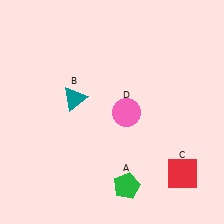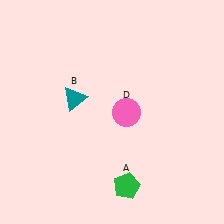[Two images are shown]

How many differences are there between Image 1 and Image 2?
There is 1 difference between the two images.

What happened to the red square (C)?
The red square (C) was removed in Image 2. It was in the bottom-right area of Image 1.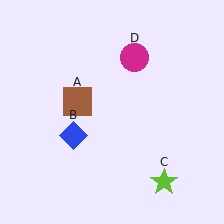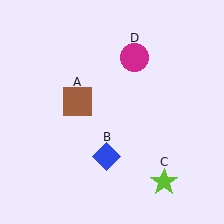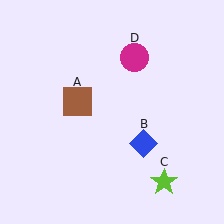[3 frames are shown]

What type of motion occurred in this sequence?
The blue diamond (object B) rotated counterclockwise around the center of the scene.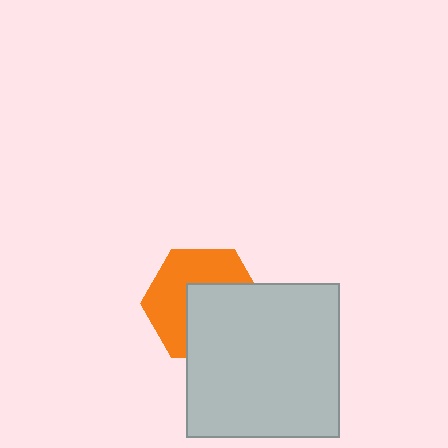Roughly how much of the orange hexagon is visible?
About half of it is visible (roughly 51%).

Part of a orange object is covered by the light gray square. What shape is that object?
It is a hexagon.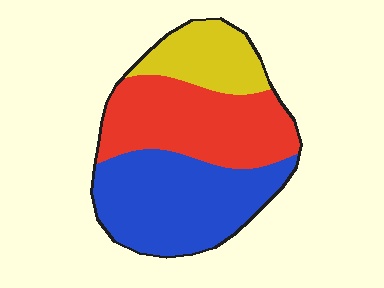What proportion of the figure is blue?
Blue takes up between a quarter and a half of the figure.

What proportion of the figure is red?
Red takes up between a third and a half of the figure.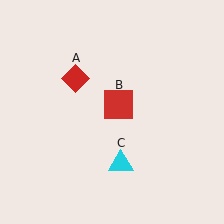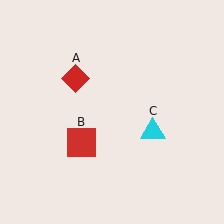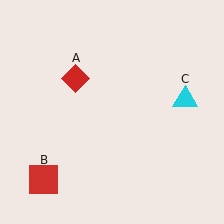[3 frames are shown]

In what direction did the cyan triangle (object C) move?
The cyan triangle (object C) moved up and to the right.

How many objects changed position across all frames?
2 objects changed position: red square (object B), cyan triangle (object C).